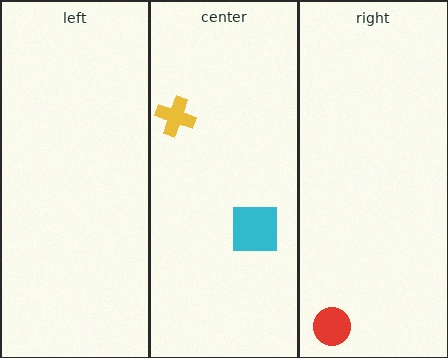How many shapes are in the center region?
2.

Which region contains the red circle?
The right region.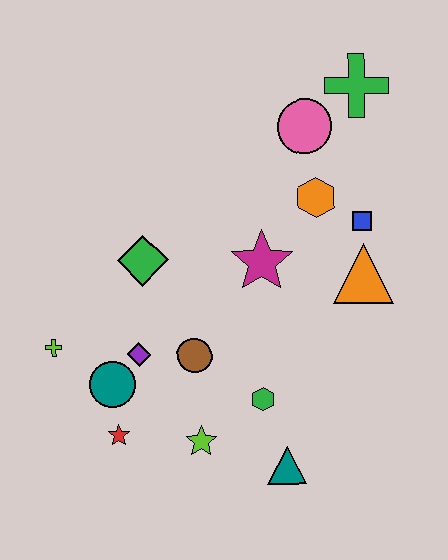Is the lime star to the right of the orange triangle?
No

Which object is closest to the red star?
The teal circle is closest to the red star.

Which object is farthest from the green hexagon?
The green cross is farthest from the green hexagon.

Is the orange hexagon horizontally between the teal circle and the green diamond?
No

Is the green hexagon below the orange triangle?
Yes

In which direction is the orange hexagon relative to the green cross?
The orange hexagon is below the green cross.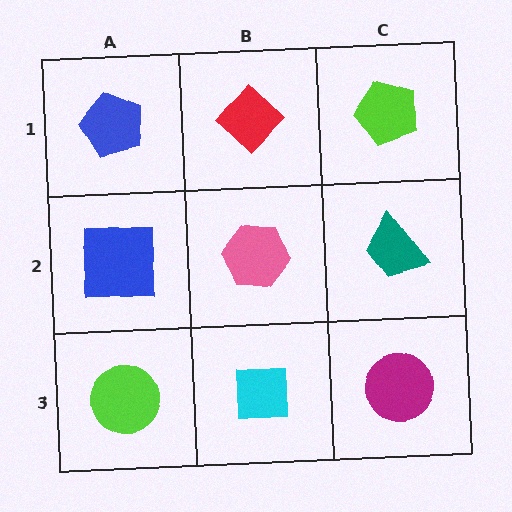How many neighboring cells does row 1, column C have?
2.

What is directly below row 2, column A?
A lime circle.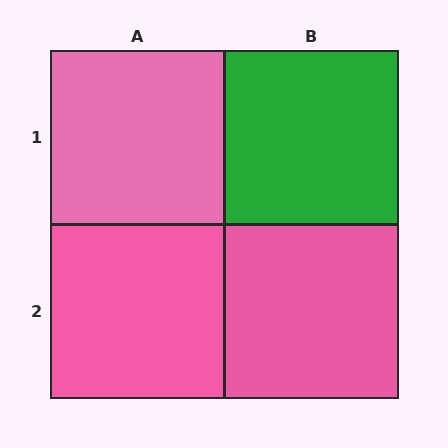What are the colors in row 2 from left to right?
Pink, pink.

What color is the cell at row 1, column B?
Green.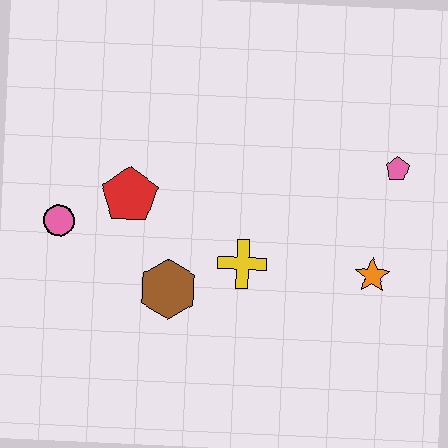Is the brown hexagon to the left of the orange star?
Yes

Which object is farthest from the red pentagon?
The pink pentagon is farthest from the red pentagon.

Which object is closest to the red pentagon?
The pink circle is closest to the red pentagon.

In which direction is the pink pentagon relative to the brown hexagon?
The pink pentagon is to the right of the brown hexagon.